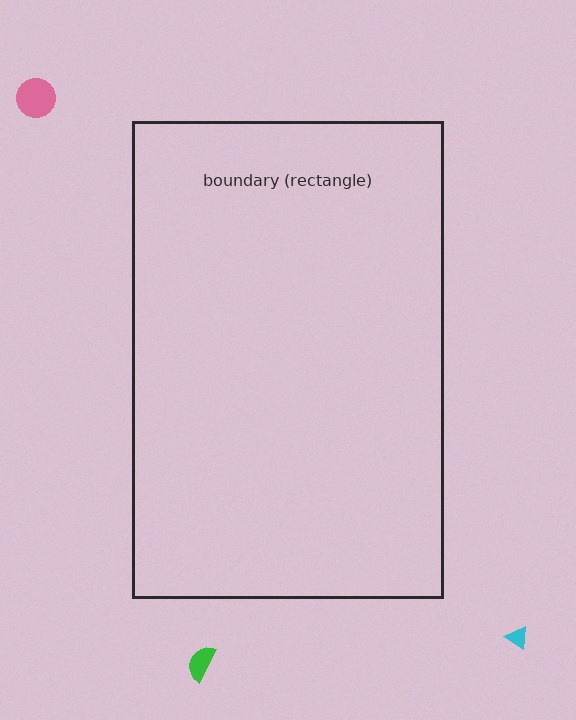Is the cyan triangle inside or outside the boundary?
Outside.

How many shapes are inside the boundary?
0 inside, 3 outside.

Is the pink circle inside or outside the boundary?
Outside.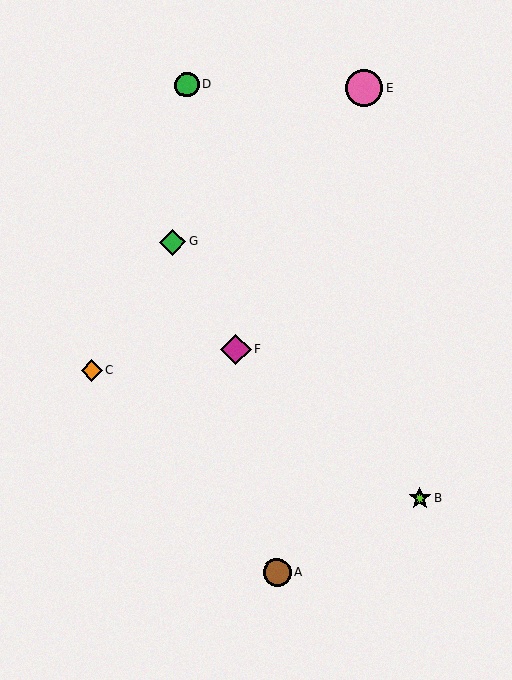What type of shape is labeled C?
Shape C is an orange diamond.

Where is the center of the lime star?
The center of the lime star is at (420, 498).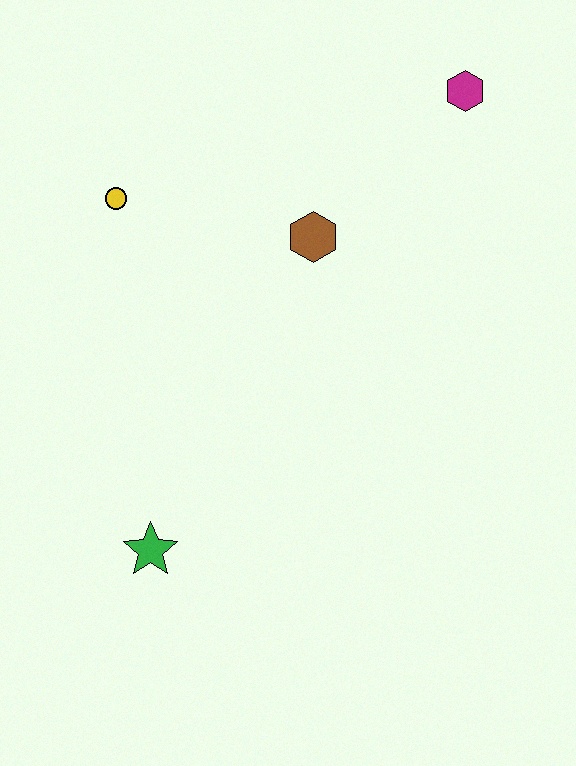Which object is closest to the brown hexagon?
The yellow circle is closest to the brown hexagon.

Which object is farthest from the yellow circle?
The magenta hexagon is farthest from the yellow circle.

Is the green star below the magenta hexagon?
Yes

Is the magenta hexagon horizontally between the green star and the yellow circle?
No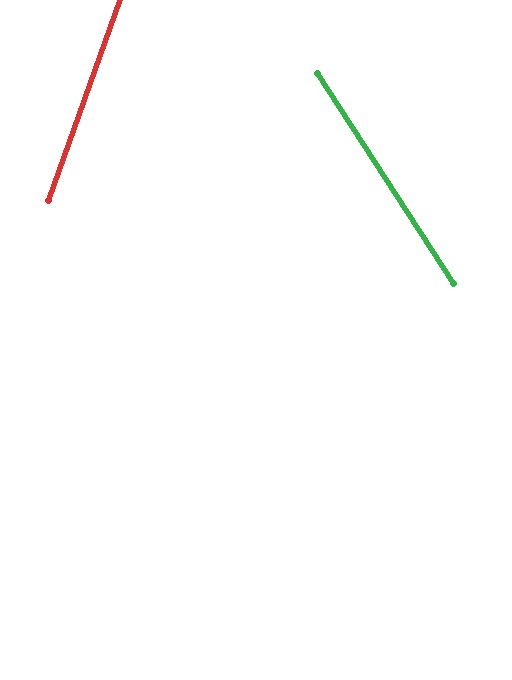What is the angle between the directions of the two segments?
Approximately 53 degrees.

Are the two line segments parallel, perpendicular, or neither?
Neither parallel nor perpendicular — they differ by about 53°.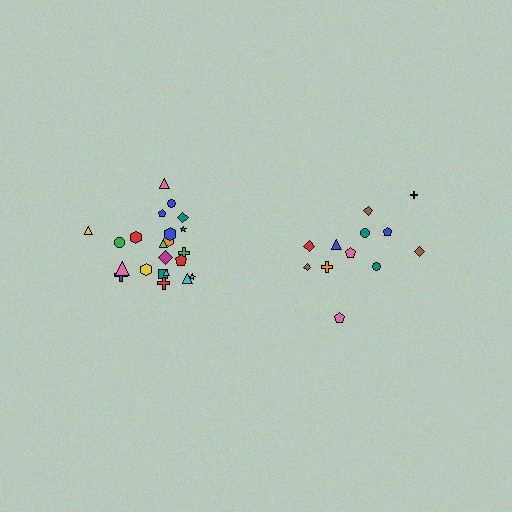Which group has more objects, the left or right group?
The left group.